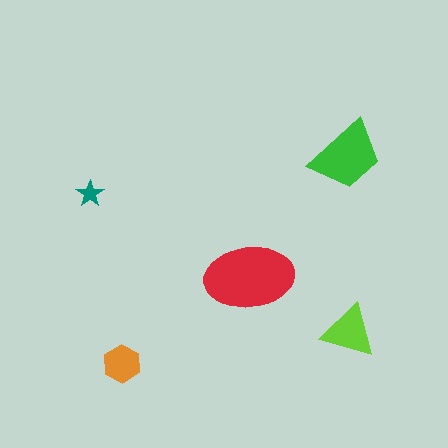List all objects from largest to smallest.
The red ellipse, the green trapezoid, the lime triangle, the orange hexagon, the teal star.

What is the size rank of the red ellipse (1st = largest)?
1st.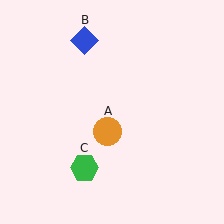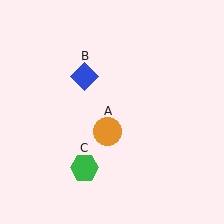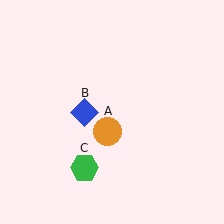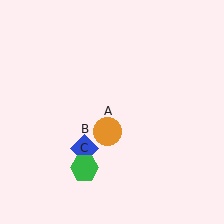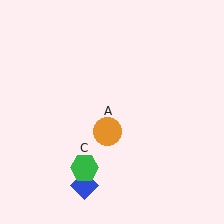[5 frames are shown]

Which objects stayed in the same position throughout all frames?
Orange circle (object A) and green hexagon (object C) remained stationary.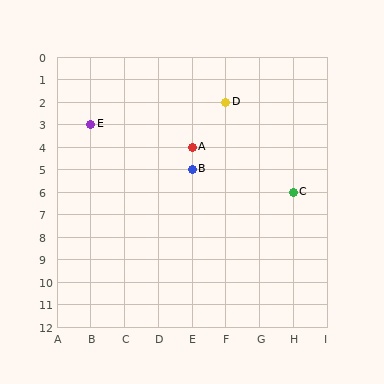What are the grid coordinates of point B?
Point B is at grid coordinates (E, 5).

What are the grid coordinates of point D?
Point D is at grid coordinates (F, 2).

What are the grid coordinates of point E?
Point E is at grid coordinates (B, 3).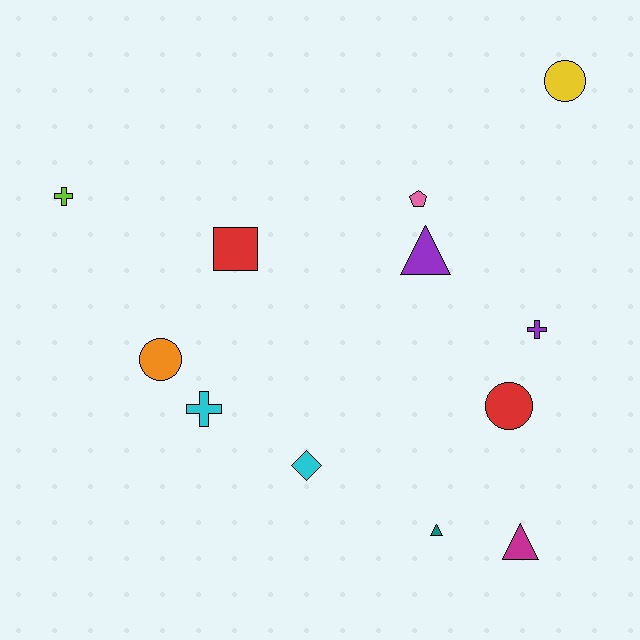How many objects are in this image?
There are 12 objects.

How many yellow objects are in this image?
There is 1 yellow object.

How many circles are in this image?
There are 3 circles.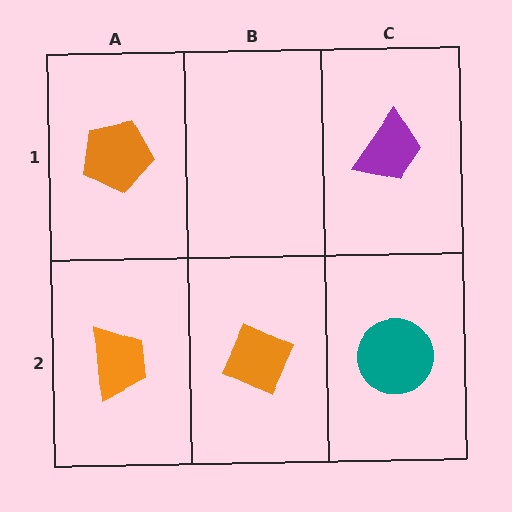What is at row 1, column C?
A purple trapezoid.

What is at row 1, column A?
An orange pentagon.